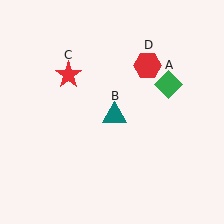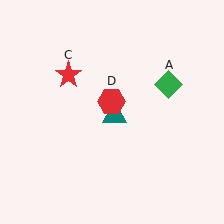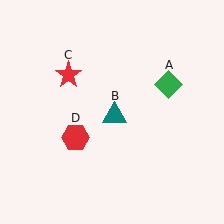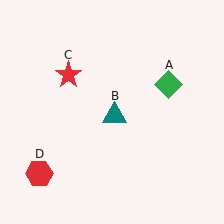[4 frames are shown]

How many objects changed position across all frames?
1 object changed position: red hexagon (object D).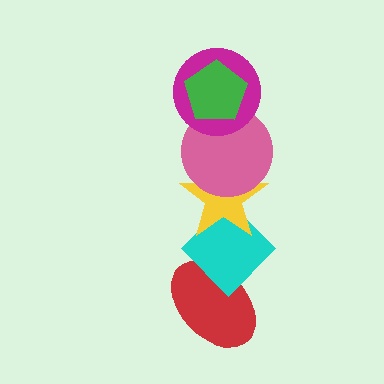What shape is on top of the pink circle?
The magenta circle is on top of the pink circle.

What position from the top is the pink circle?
The pink circle is 3rd from the top.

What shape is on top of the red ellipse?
The cyan diamond is on top of the red ellipse.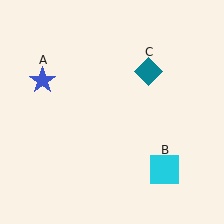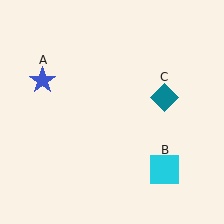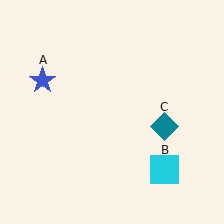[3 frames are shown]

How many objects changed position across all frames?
1 object changed position: teal diamond (object C).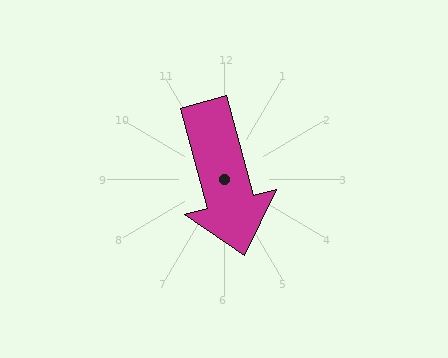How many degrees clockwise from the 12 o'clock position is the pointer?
Approximately 165 degrees.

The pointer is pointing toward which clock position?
Roughly 5 o'clock.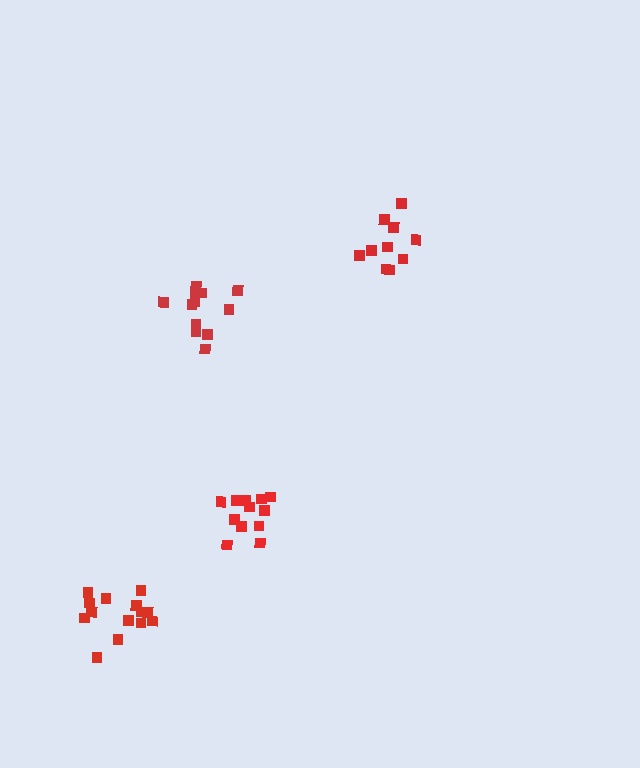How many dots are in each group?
Group 1: 12 dots, Group 2: 10 dots, Group 3: 12 dots, Group 4: 14 dots (48 total).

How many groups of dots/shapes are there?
There are 4 groups.